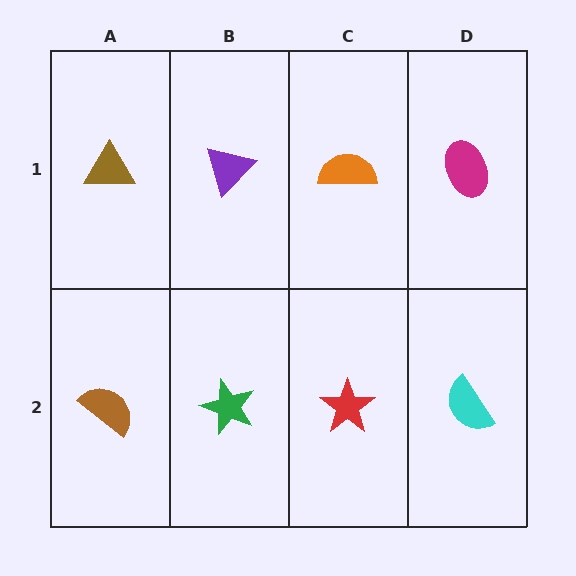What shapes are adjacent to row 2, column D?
A magenta ellipse (row 1, column D), a red star (row 2, column C).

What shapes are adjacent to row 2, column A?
A brown triangle (row 1, column A), a green star (row 2, column B).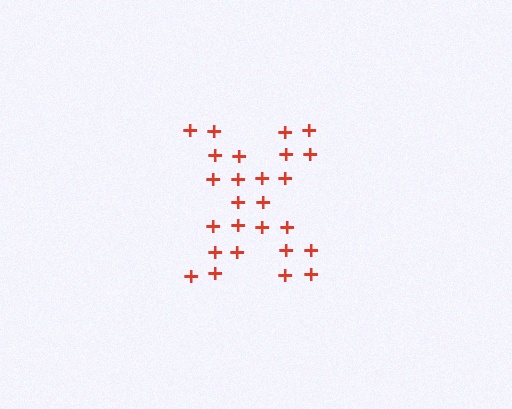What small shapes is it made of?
It is made of small plus signs.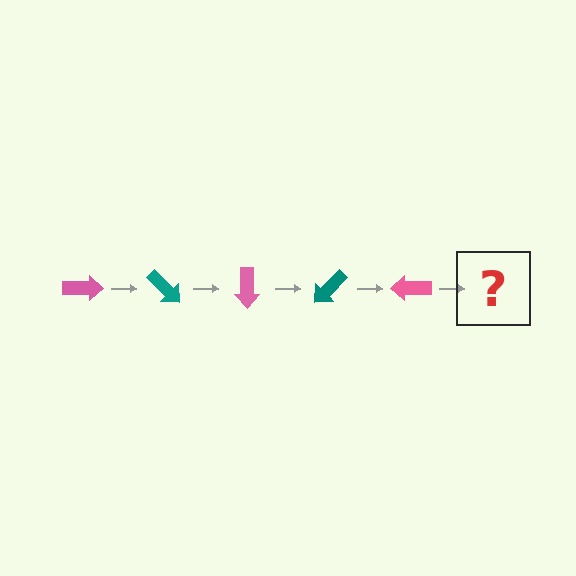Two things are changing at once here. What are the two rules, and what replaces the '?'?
The two rules are that it rotates 45 degrees each step and the color cycles through pink and teal. The '?' should be a teal arrow, rotated 225 degrees from the start.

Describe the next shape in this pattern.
It should be a teal arrow, rotated 225 degrees from the start.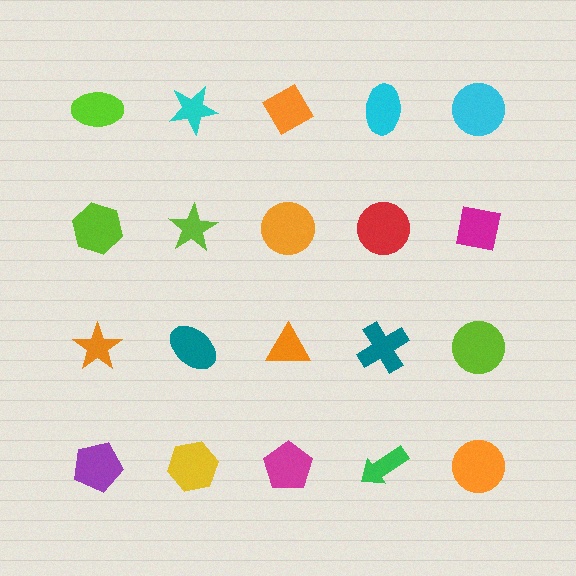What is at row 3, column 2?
A teal ellipse.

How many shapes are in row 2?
5 shapes.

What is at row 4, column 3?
A magenta pentagon.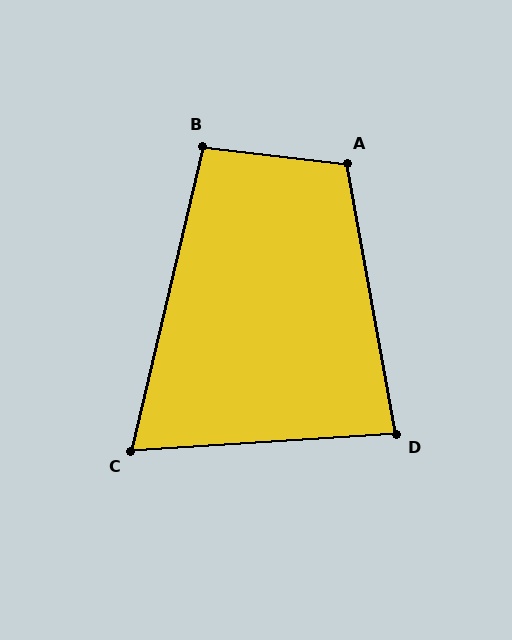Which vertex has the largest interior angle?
A, at approximately 107 degrees.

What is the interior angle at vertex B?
Approximately 97 degrees (obtuse).